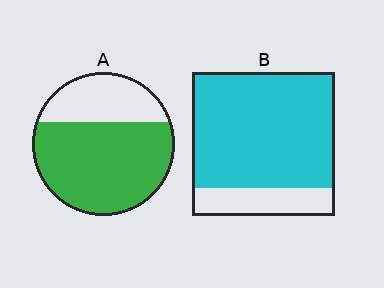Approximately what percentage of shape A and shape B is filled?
A is approximately 70% and B is approximately 80%.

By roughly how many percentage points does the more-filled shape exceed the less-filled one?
By roughly 10 percentage points (B over A).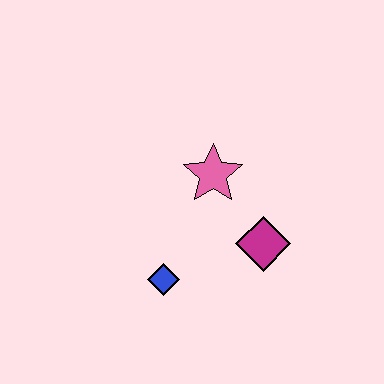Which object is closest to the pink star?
The magenta diamond is closest to the pink star.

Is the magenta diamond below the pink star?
Yes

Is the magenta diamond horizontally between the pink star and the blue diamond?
No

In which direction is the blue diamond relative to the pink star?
The blue diamond is below the pink star.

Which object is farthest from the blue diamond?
The pink star is farthest from the blue diamond.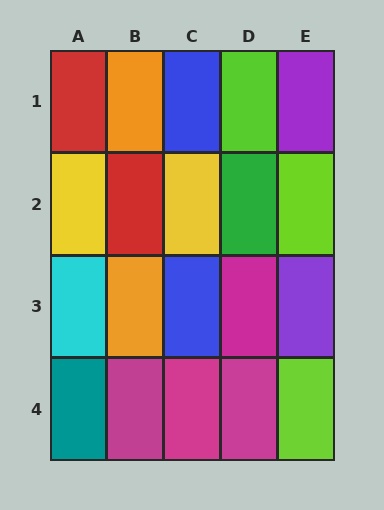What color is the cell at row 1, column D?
Lime.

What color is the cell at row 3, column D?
Magenta.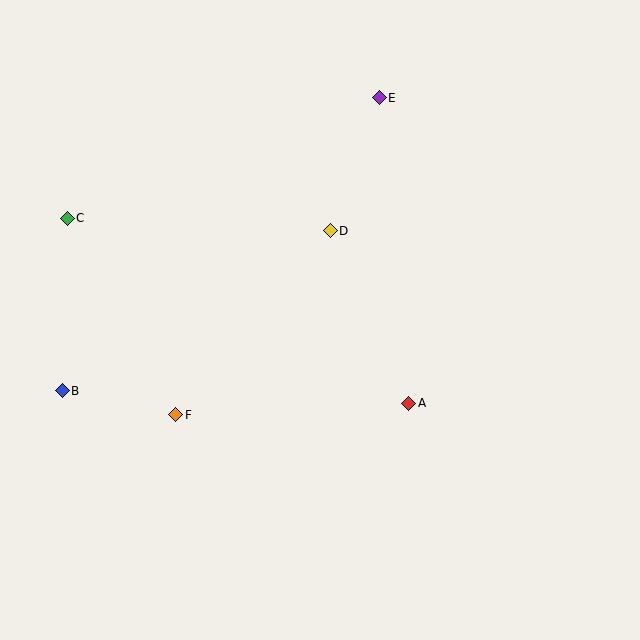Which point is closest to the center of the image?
Point D at (330, 231) is closest to the center.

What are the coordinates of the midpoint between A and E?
The midpoint between A and E is at (394, 251).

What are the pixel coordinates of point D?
Point D is at (330, 231).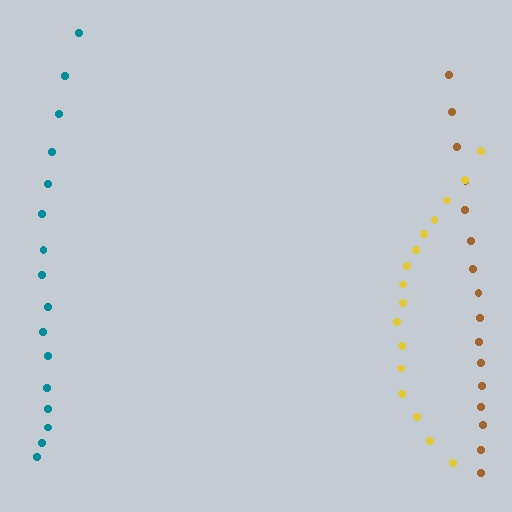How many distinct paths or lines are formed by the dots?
There are 3 distinct paths.